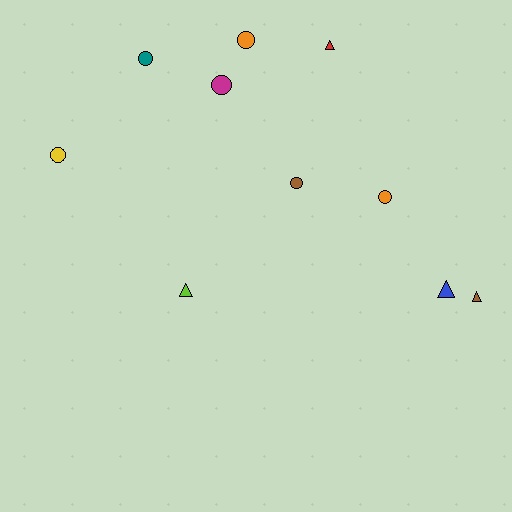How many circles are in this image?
There are 6 circles.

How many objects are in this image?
There are 10 objects.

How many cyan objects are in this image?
There are no cyan objects.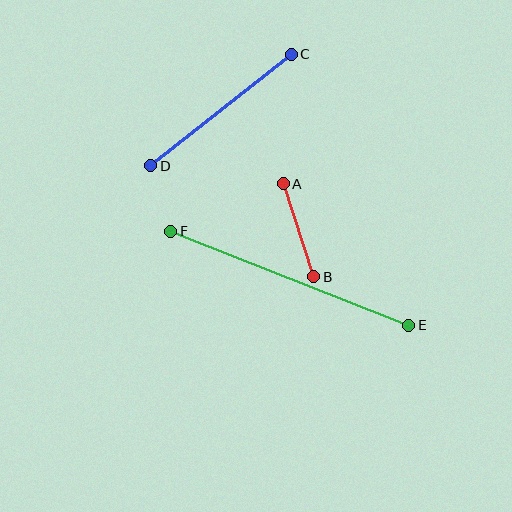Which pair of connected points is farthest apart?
Points E and F are farthest apart.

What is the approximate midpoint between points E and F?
The midpoint is at approximately (290, 278) pixels.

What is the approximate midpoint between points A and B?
The midpoint is at approximately (299, 230) pixels.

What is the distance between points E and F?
The distance is approximately 256 pixels.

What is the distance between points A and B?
The distance is approximately 98 pixels.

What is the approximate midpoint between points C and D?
The midpoint is at approximately (221, 110) pixels.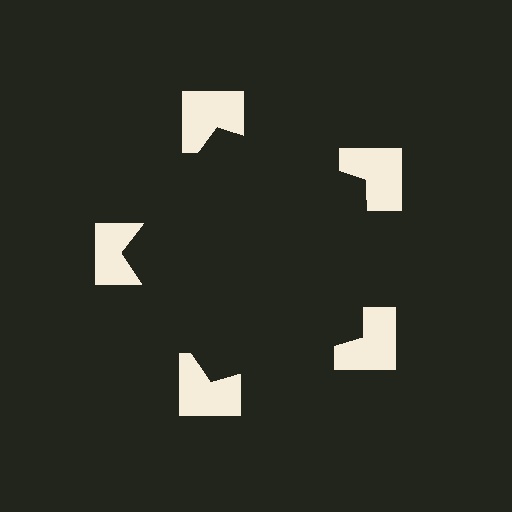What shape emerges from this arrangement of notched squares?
An illusory pentagon — its edges are inferred from the aligned wedge cuts in the notched squares, not physically drawn.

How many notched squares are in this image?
There are 5 — one at each vertex of the illusory pentagon.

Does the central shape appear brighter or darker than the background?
It typically appears slightly darker than the background, even though no actual brightness change is drawn.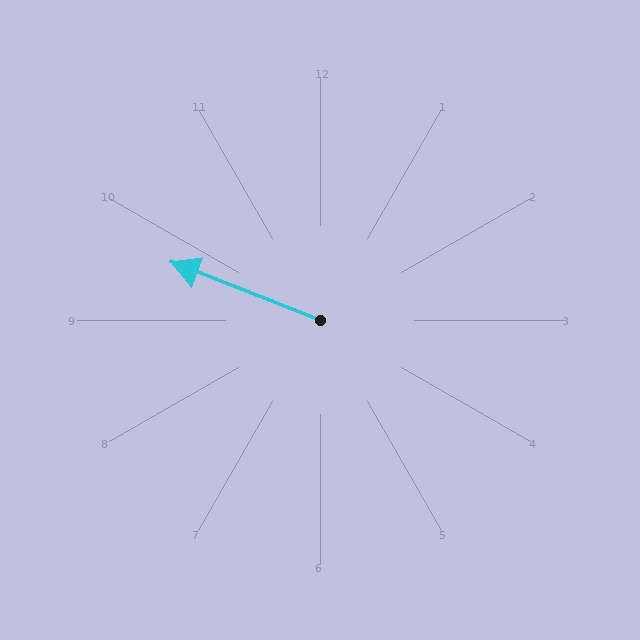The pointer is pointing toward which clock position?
Roughly 10 o'clock.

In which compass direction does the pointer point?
West.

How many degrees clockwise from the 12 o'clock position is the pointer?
Approximately 291 degrees.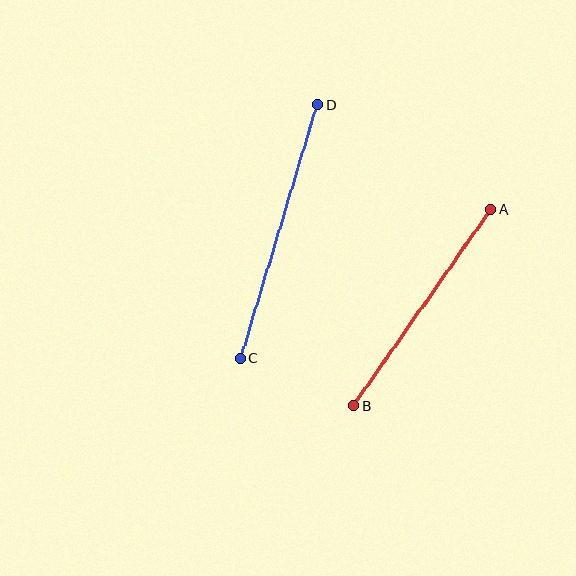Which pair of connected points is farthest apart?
Points C and D are farthest apart.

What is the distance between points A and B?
The distance is approximately 239 pixels.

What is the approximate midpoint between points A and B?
The midpoint is at approximately (422, 307) pixels.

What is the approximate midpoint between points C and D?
The midpoint is at approximately (279, 231) pixels.